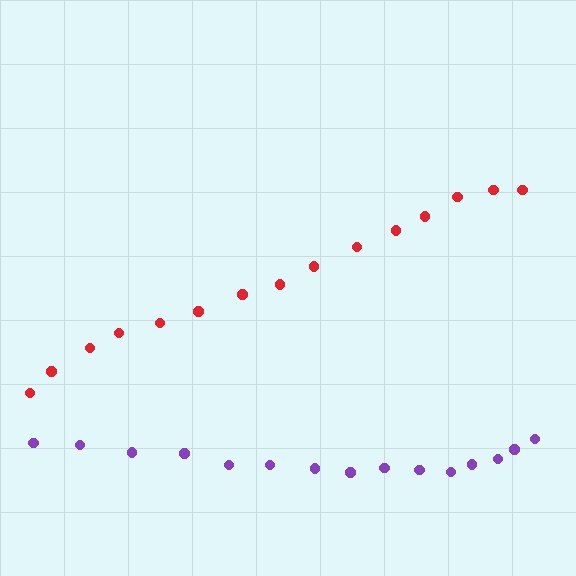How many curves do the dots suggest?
There are 2 distinct paths.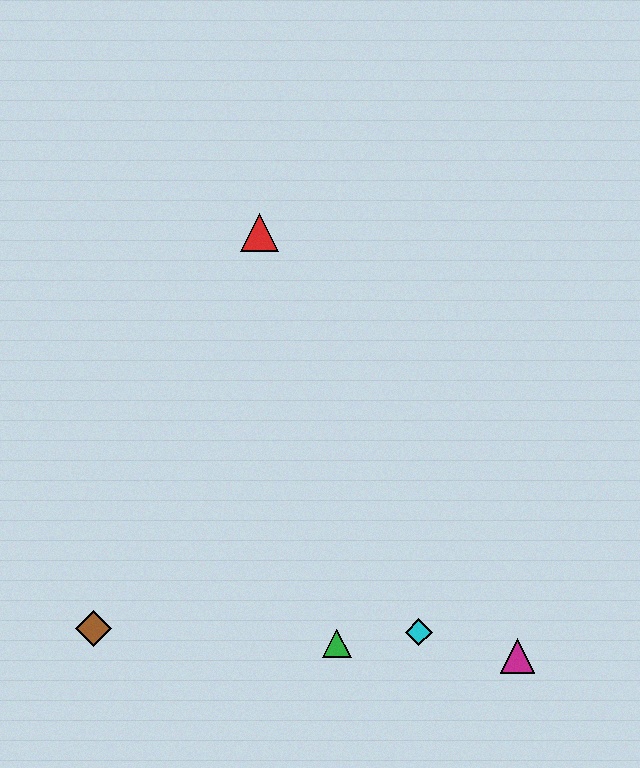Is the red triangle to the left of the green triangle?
Yes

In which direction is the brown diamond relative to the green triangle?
The brown diamond is to the left of the green triangle.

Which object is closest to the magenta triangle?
The cyan diamond is closest to the magenta triangle.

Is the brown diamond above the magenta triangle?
Yes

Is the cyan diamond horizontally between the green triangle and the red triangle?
No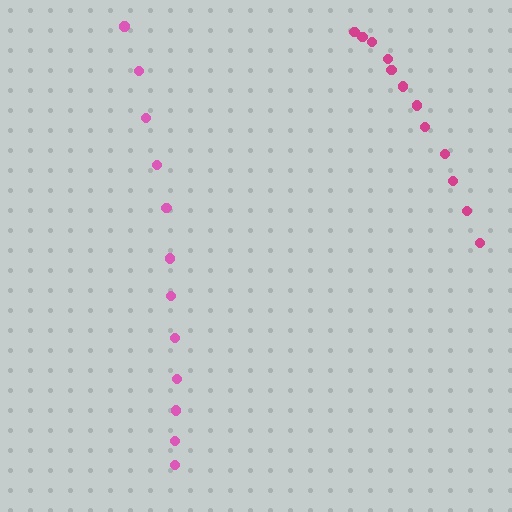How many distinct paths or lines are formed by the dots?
There are 2 distinct paths.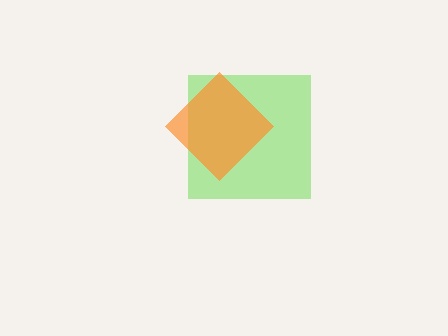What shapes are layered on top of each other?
The layered shapes are: a lime square, an orange diamond.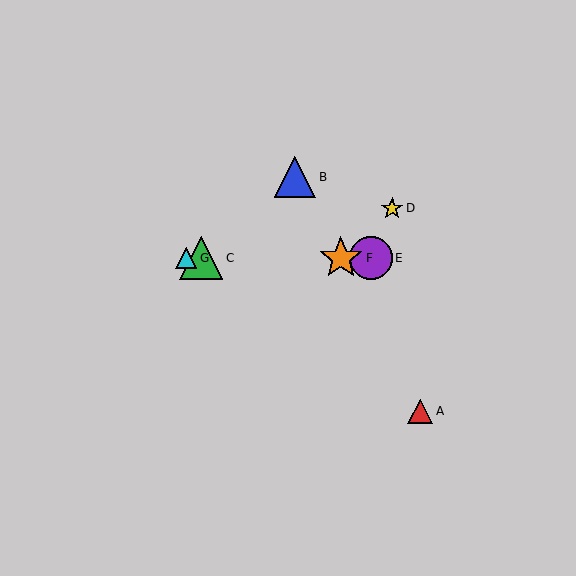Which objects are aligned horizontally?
Objects C, E, F, G are aligned horizontally.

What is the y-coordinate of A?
Object A is at y≈411.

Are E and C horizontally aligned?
Yes, both are at y≈258.